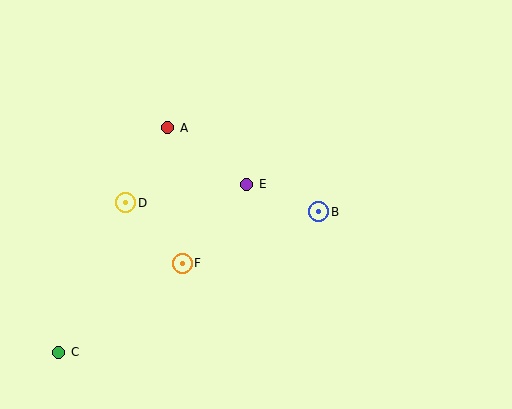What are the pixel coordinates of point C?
Point C is at (59, 352).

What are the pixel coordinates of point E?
Point E is at (247, 184).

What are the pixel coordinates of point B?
Point B is at (319, 212).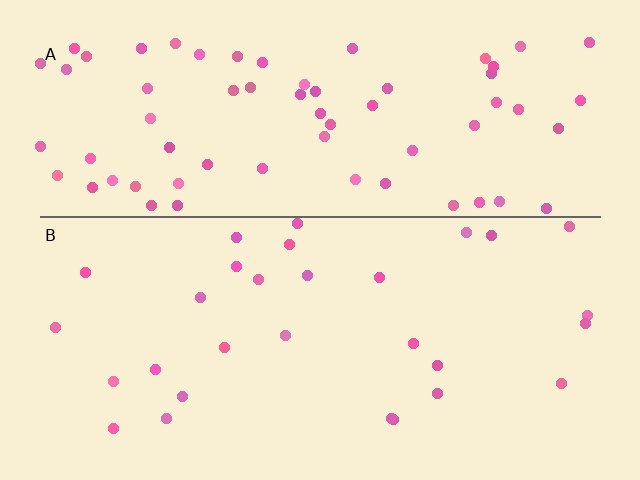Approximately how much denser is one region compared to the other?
Approximately 2.3× — region A over region B.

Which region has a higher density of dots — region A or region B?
A (the top).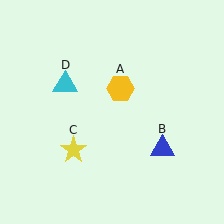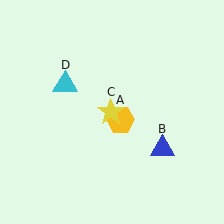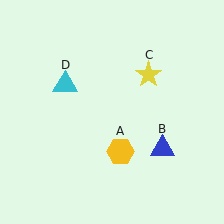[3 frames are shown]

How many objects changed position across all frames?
2 objects changed position: yellow hexagon (object A), yellow star (object C).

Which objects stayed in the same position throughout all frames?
Blue triangle (object B) and cyan triangle (object D) remained stationary.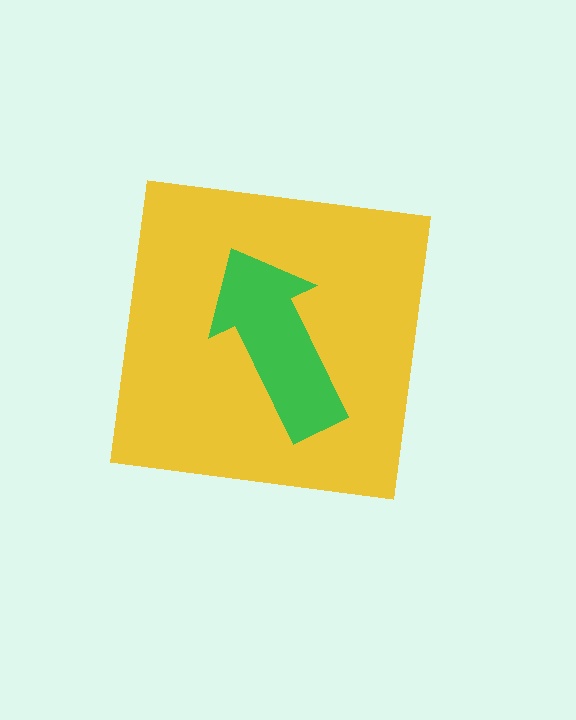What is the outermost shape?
The yellow square.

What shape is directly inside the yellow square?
The green arrow.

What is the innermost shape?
The green arrow.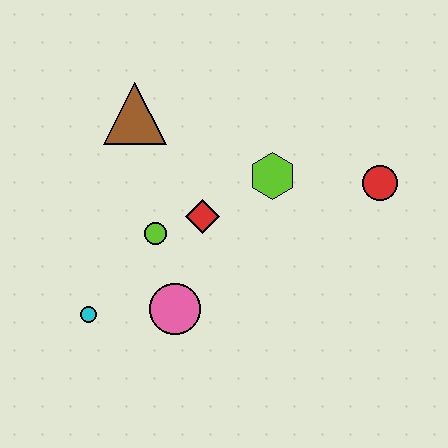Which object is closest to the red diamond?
The lime circle is closest to the red diamond.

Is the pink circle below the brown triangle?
Yes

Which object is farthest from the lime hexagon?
The cyan circle is farthest from the lime hexagon.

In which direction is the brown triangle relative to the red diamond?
The brown triangle is above the red diamond.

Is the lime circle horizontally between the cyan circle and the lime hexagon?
Yes